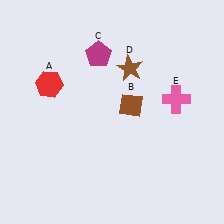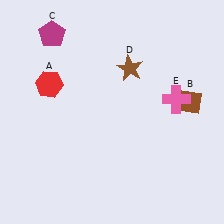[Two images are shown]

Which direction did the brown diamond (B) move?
The brown diamond (B) moved right.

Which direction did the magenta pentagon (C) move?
The magenta pentagon (C) moved left.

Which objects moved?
The objects that moved are: the brown diamond (B), the magenta pentagon (C).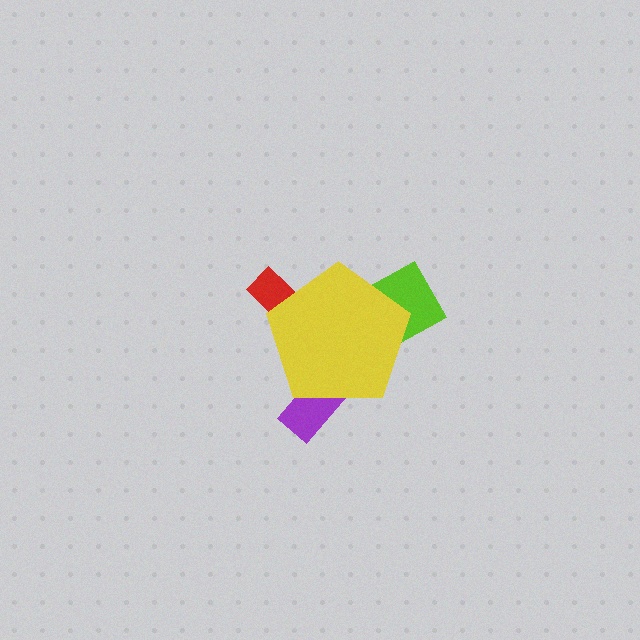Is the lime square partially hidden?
Yes, the lime square is partially hidden behind the yellow pentagon.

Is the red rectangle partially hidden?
Yes, the red rectangle is partially hidden behind the yellow pentagon.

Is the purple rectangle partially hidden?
Yes, the purple rectangle is partially hidden behind the yellow pentagon.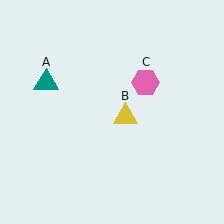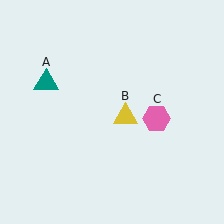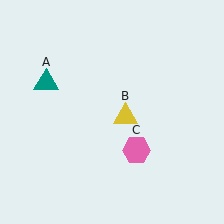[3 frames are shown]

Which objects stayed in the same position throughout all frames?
Teal triangle (object A) and yellow triangle (object B) remained stationary.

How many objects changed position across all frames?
1 object changed position: pink hexagon (object C).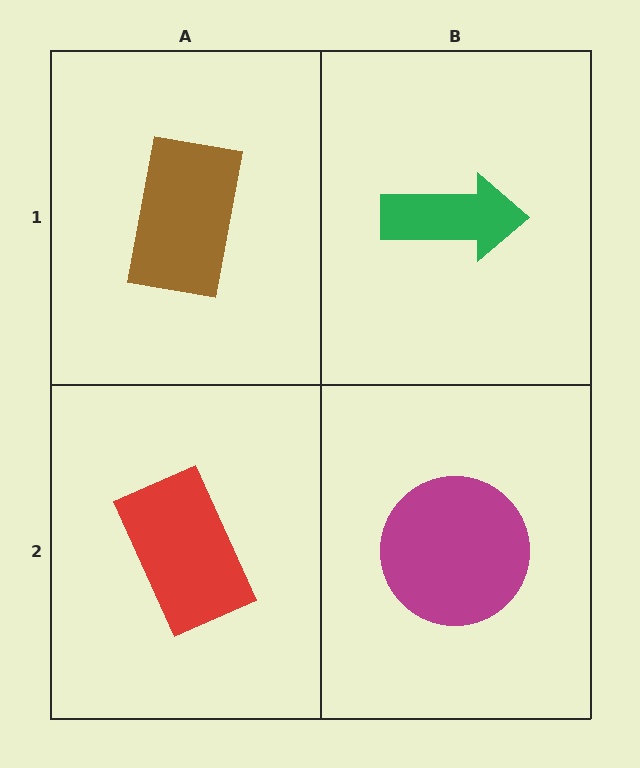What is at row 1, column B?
A green arrow.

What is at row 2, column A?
A red rectangle.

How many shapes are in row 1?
2 shapes.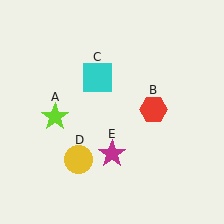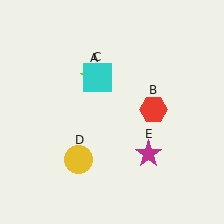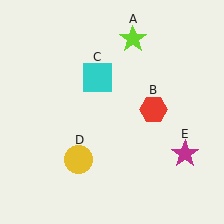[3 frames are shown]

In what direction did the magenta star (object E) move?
The magenta star (object E) moved right.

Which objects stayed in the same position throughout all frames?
Red hexagon (object B) and cyan square (object C) and yellow circle (object D) remained stationary.